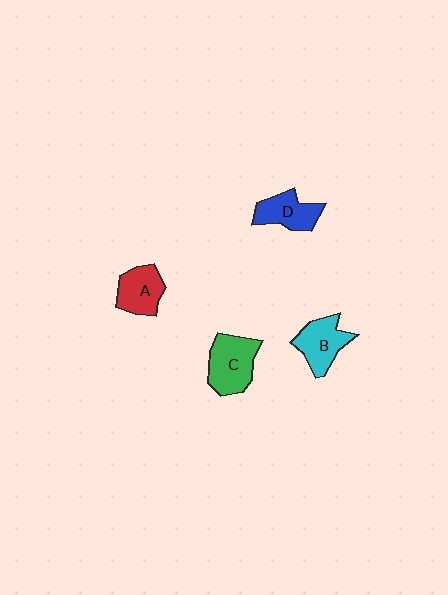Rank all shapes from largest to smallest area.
From largest to smallest: C (green), B (cyan), A (red), D (blue).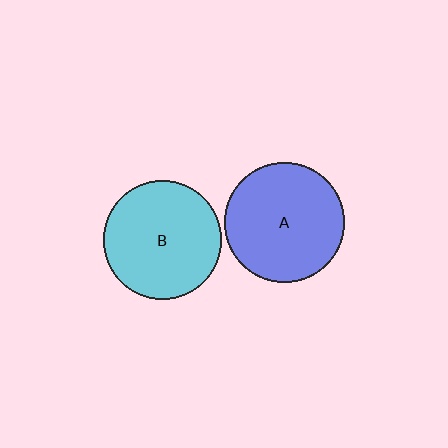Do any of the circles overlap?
No, none of the circles overlap.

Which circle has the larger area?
Circle A (blue).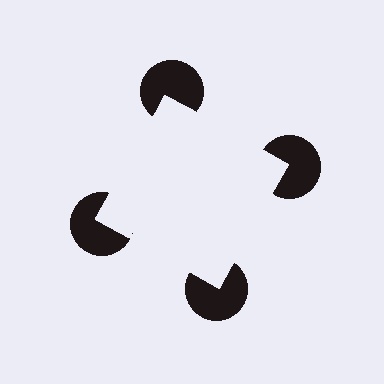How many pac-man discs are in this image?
There are 4 — one at each vertex of the illusory square.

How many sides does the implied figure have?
4 sides.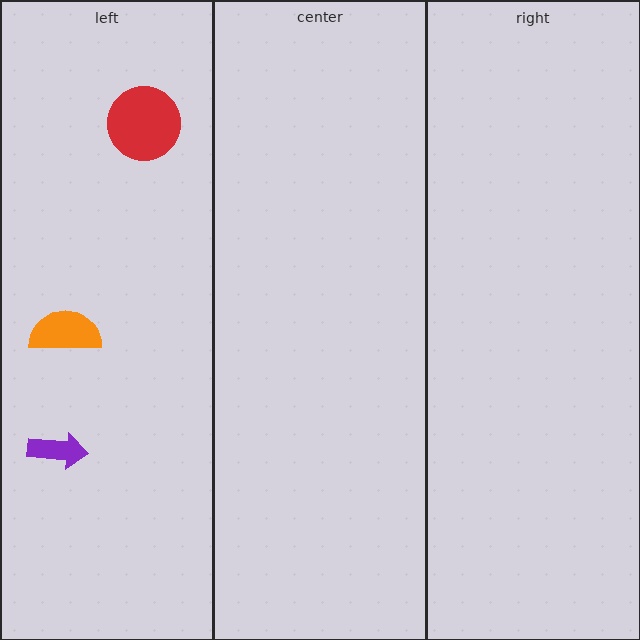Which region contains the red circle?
The left region.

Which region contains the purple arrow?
The left region.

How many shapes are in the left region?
3.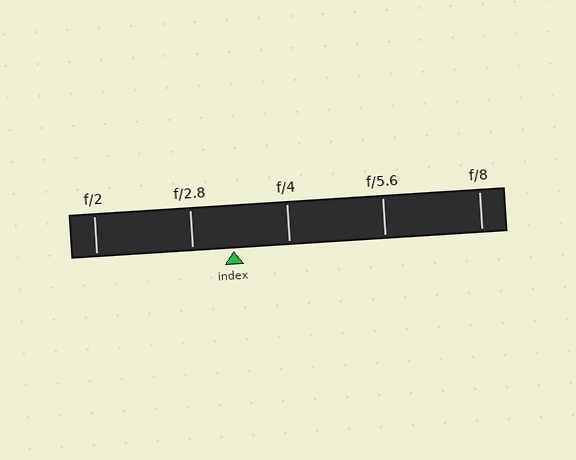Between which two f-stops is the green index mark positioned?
The index mark is between f/2.8 and f/4.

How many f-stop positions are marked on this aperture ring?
There are 5 f-stop positions marked.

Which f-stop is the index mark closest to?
The index mark is closest to f/2.8.